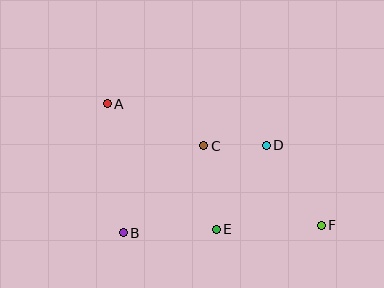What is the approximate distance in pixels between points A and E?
The distance between A and E is approximately 166 pixels.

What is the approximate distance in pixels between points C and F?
The distance between C and F is approximately 142 pixels.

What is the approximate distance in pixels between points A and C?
The distance between A and C is approximately 105 pixels.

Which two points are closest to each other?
Points C and D are closest to each other.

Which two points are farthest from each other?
Points A and F are farthest from each other.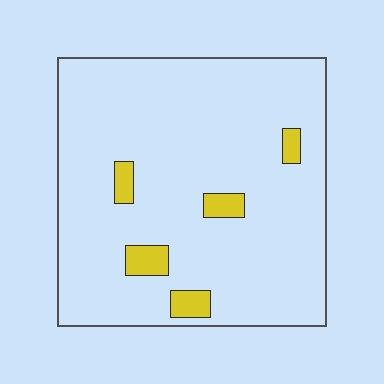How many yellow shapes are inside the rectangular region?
5.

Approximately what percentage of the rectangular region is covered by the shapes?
Approximately 5%.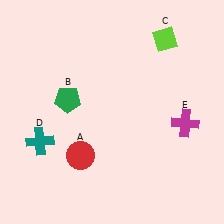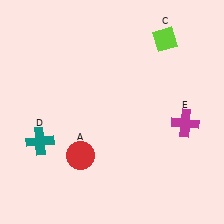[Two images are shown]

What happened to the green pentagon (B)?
The green pentagon (B) was removed in Image 2. It was in the top-left area of Image 1.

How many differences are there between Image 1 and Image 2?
There is 1 difference between the two images.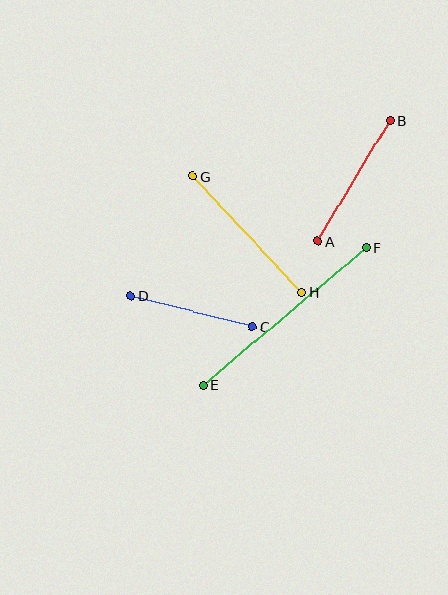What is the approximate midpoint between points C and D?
The midpoint is at approximately (192, 311) pixels.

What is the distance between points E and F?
The distance is approximately 213 pixels.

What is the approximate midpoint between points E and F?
The midpoint is at approximately (284, 317) pixels.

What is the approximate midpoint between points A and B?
The midpoint is at approximately (354, 181) pixels.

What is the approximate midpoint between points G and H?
The midpoint is at approximately (247, 234) pixels.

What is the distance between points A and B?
The distance is approximately 141 pixels.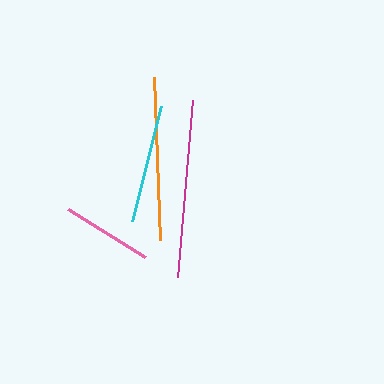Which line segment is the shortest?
The pink line is the shortest at approximately 91 pixels.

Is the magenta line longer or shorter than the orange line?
The magenta line is longer than the orange line.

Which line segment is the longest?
The magenta line is the longest at approximately 177 pixels.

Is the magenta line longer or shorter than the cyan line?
The magenta line is longer than the cyan line.